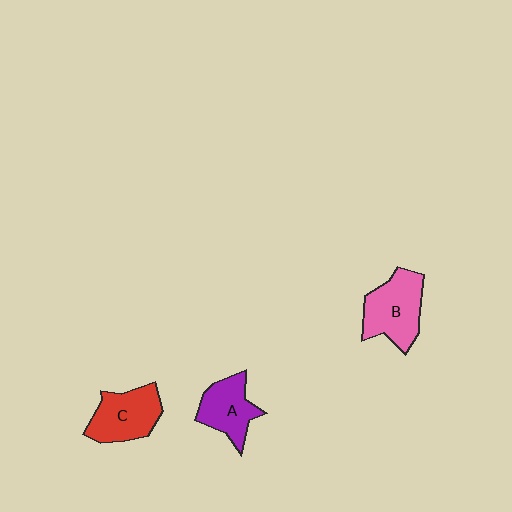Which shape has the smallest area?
Shape A (purple).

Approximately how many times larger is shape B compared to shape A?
Approximately 1.3 times.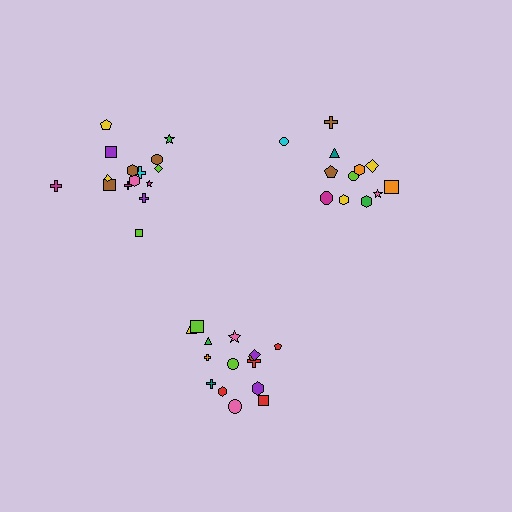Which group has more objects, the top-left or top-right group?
The top-left group.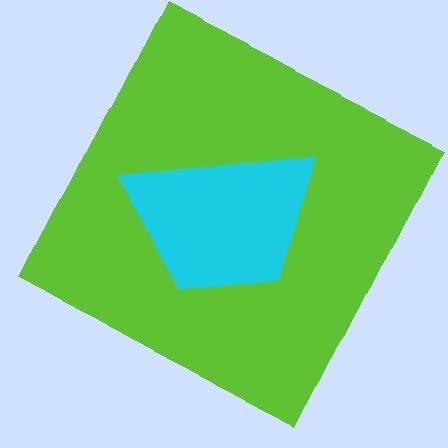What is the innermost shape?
The cyan trapezoid.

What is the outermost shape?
The lime square.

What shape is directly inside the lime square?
The cyan trapezoid.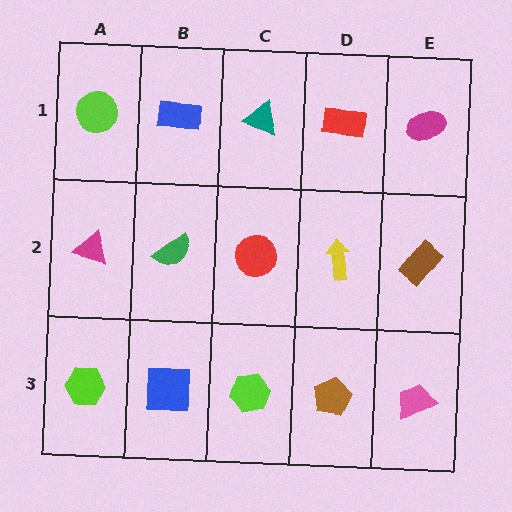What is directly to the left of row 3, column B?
A lime hexagon.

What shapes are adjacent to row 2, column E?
A magenta ellipse (row 1, column E), a pink trapezoid (row 3, column E), a yellow arrow (row 2, column D).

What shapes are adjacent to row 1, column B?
A green semicircle (row 2, column B), a lime circle (row 1, column A), a teal triangle (row 1, column C).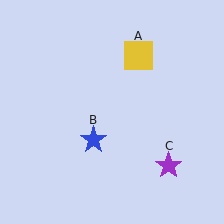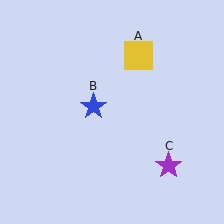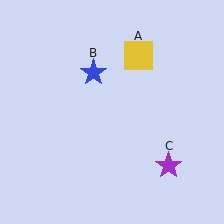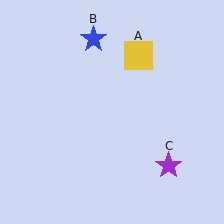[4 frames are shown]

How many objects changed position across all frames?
1 object changed position: blue star (object B).